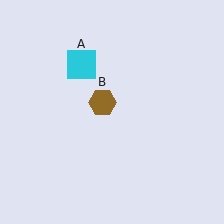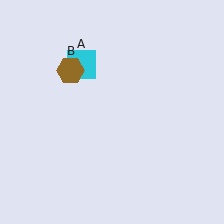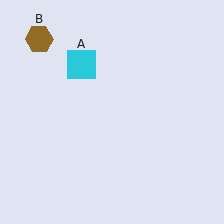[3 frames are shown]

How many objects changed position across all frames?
1 object changed position: brown hexagon (object B).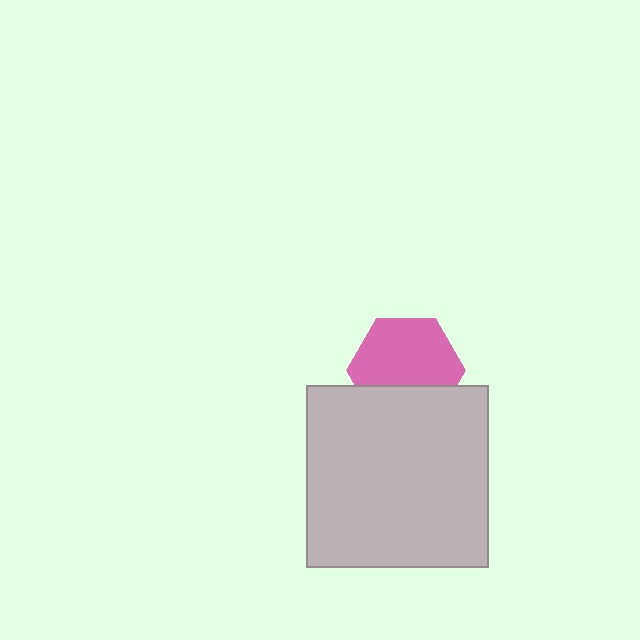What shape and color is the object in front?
The object in front is a light gray square.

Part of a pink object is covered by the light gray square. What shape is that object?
It is a hexagon.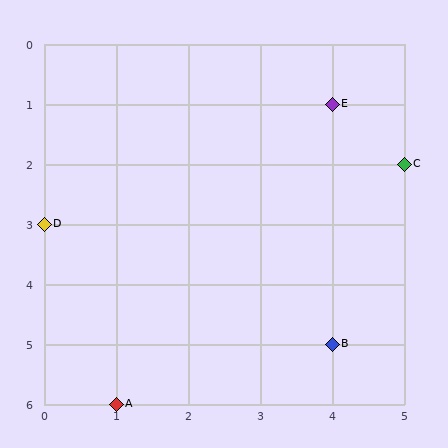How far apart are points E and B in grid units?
Points E and B are 4 rows apart.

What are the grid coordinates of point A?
Point A is at grid coordinates (1, 6).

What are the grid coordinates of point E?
Point E is at grid coordinates (4, 1).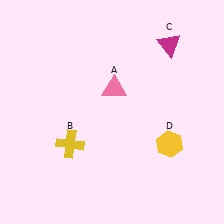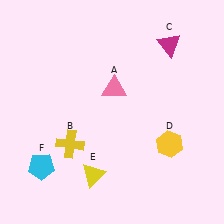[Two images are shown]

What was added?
A yellow triangle (E), a cyan pentagon (F) were added in Image 2.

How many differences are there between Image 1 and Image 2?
There are 2 differences between the two images.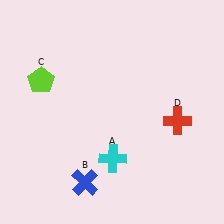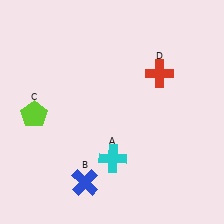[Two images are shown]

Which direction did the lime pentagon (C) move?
The lime pentagon (C) moved down.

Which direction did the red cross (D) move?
The red cross (D) moved up.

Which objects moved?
The objects that moved are: the lime pentagon (C), the red cross (D).